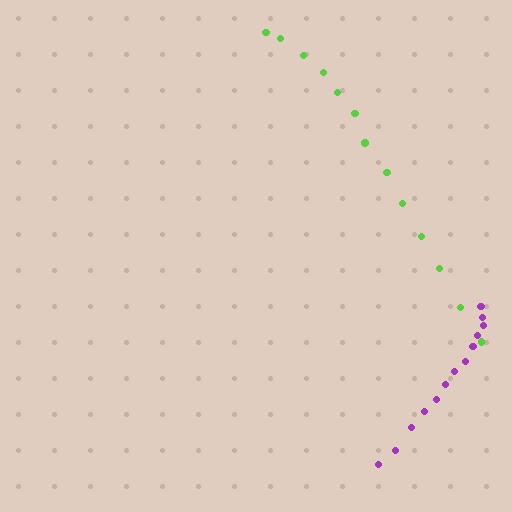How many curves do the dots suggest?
There are 2 distinct paths.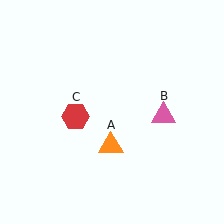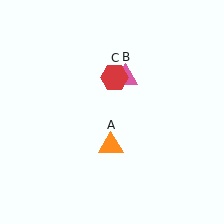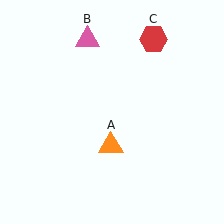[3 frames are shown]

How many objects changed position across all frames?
2 objects changed position: pink triangle (object B), red hexagon (object C).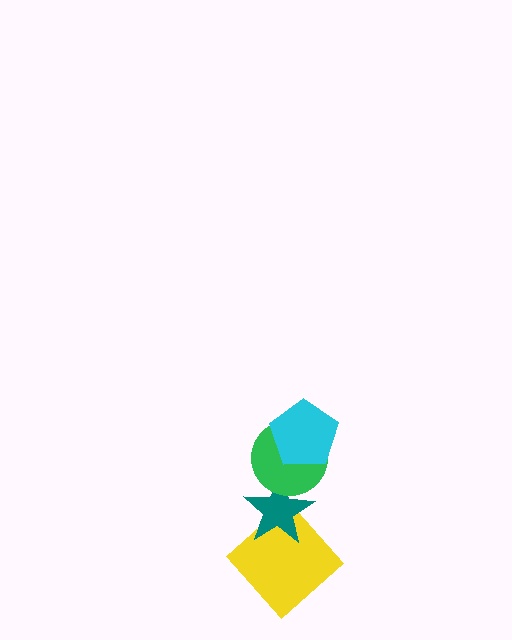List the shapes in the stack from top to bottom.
From top to bottom: the cyan pentagon, the green circle, the teal star, the yellow diamond.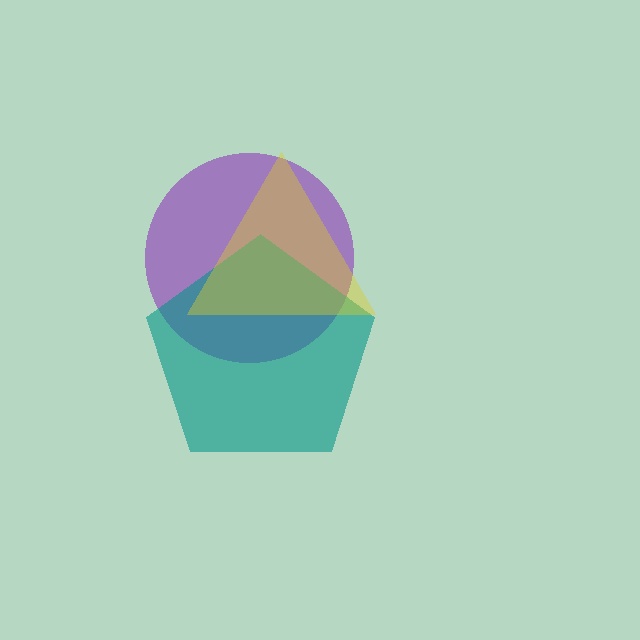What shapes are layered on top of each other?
The layered shapes are: a purple circle, a teal pentagon, a yellow triangle.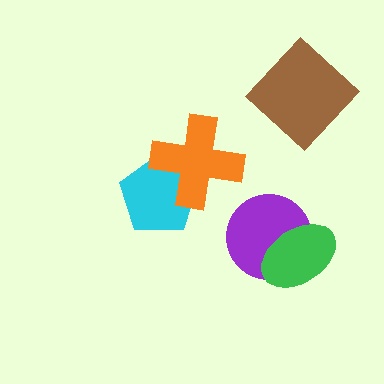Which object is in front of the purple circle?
The green ellipse is in front of the purple circle.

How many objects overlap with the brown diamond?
0 objects overlap with the brown diamond.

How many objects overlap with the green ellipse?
1 object overlaps with the green ellipse.